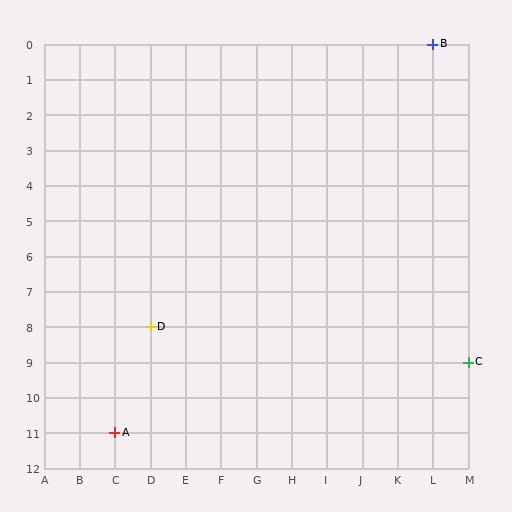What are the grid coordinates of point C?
Point C is at grid coordinates (M, 9).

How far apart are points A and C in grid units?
Points A and C are 10 columns and 2 rows apart (about 10.2 grid units diagonally).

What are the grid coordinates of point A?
Point A is at grid coordinates (C, 11).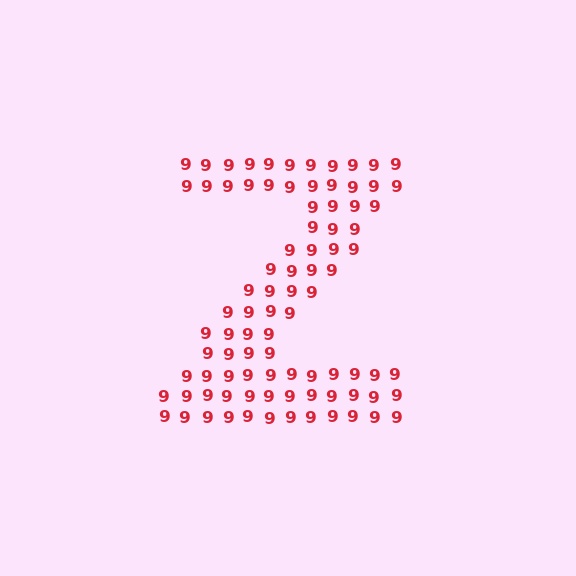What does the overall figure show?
The overall figure shows the letter Z.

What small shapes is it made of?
It is made of small digit 9's.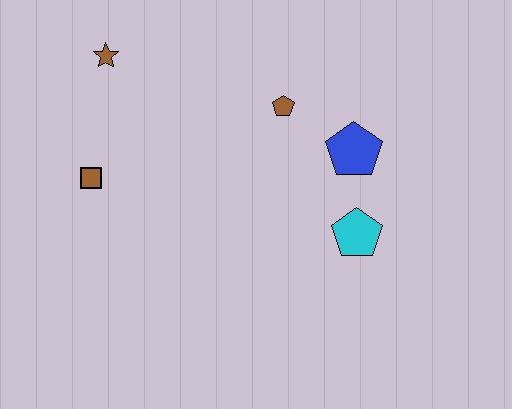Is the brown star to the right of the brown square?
Yes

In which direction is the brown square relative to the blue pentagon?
The brown square is to the left of the blue pentagon.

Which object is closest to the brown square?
The brown star is closest to the brown square.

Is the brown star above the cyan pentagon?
Yes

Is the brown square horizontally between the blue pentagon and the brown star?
No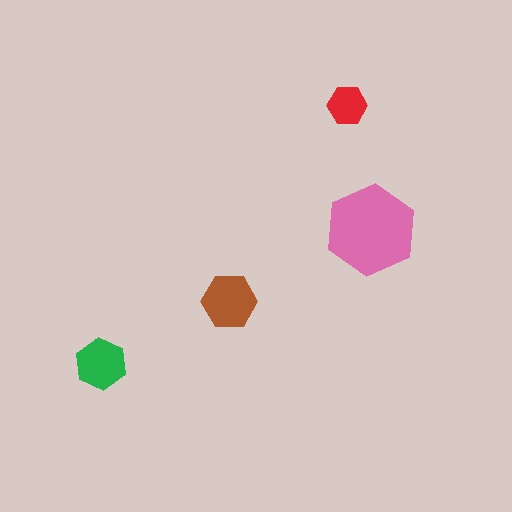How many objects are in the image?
There are 4 objects in the image.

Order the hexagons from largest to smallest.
the pink one, the brown one, the green one, the red one.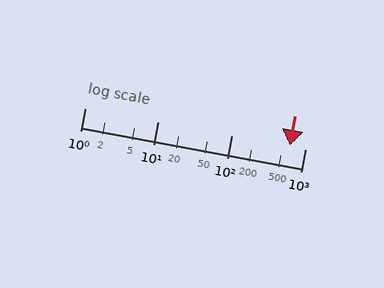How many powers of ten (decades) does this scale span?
The scale spans 3 decades, from 1 to 1000.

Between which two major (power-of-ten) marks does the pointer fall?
The pointer is between 100 and 1000.